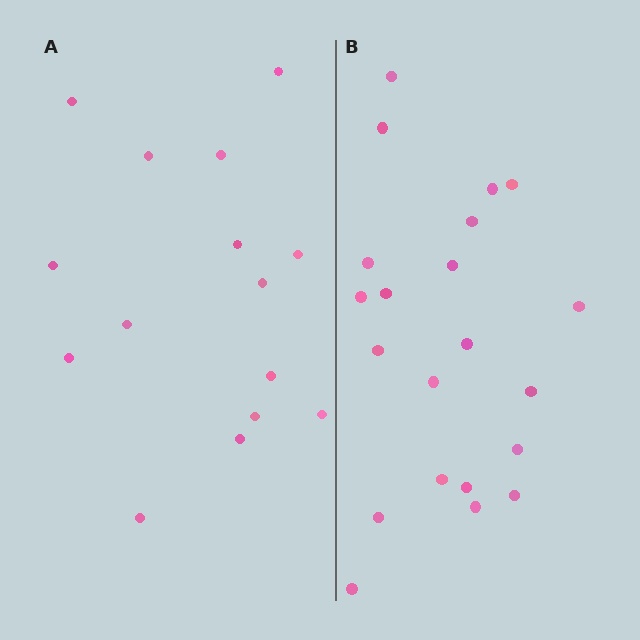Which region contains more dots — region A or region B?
Region B (the right region) has more dots.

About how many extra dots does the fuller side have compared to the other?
Region B has about 6 more dots than region A.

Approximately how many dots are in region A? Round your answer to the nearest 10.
About 20 dots. (The exact count is 15, which rounds to 20.)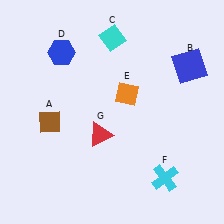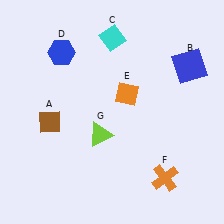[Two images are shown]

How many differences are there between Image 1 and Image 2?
There are 2 differences between the two images.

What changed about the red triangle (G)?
In Image 1, G is red. In Image 2, it changed to lime.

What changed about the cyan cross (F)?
In Image 1, F is cyan. In Image 2, it changed to orange.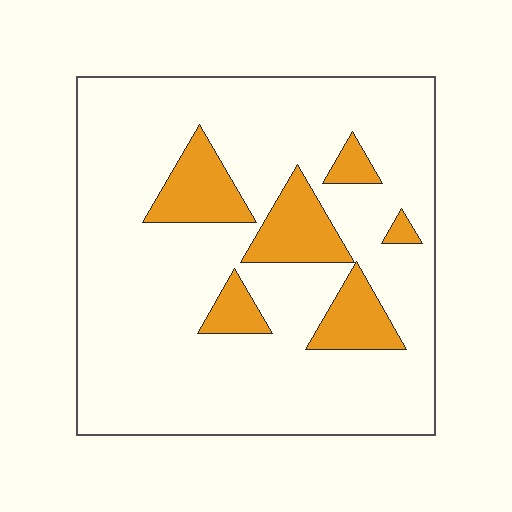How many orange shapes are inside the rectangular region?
6.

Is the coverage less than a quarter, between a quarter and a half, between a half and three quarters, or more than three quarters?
Less than a quarter.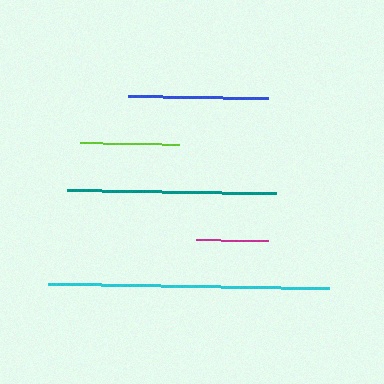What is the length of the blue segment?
The blue segment is approximately 140 pixels long.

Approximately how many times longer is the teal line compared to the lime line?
The teal line is approximately 2.1 times the length of the lime line.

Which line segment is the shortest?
The magenta line is the shortest at approximately 72 pixels.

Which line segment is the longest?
The cyan line is the longest at approximately 281 pixels.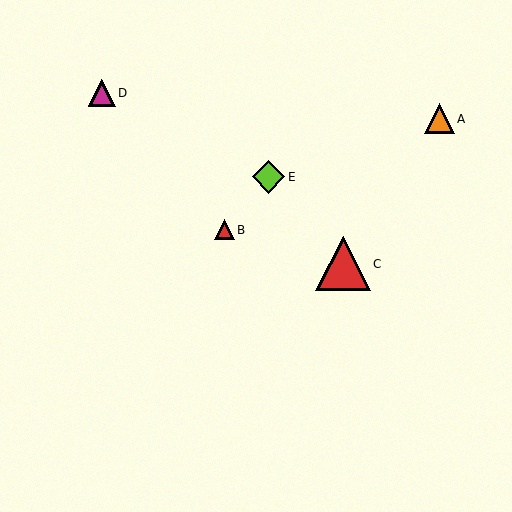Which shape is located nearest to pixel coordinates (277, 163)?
The lime diamond (labeled E) at (268, 177) is nearest to that location.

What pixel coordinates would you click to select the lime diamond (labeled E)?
Click at (268, 177) to select the lime diamond E.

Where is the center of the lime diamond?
The center of the lime diamond is at (268, 177).